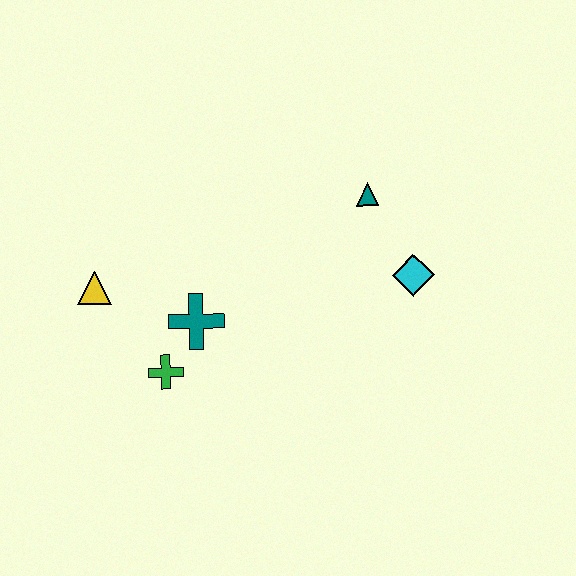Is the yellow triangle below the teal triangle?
Yes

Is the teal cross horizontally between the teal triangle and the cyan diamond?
No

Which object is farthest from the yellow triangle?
The cyan diamond is farthest from the yellow triangle.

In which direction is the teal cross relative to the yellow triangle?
The teal cross is to the right of the yellow triangle.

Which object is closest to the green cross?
The teal cross is closest to the green cross.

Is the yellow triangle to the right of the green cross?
No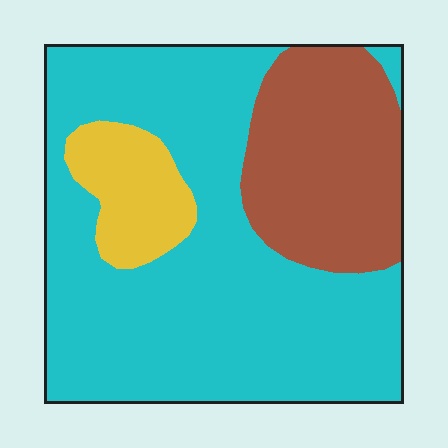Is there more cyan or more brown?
Cyan.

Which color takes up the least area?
Yellow, at roughly 10%.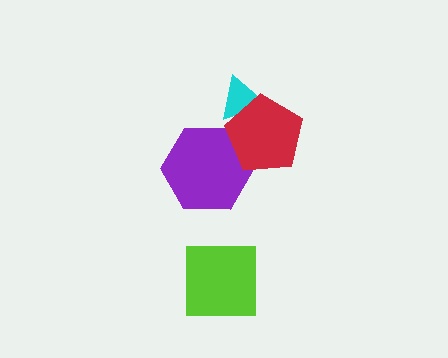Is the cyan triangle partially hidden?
Yes, it is partially covered by another shape.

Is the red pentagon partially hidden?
No, no other shape covers it.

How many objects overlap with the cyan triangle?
1 object overlaps with the cyan triangle.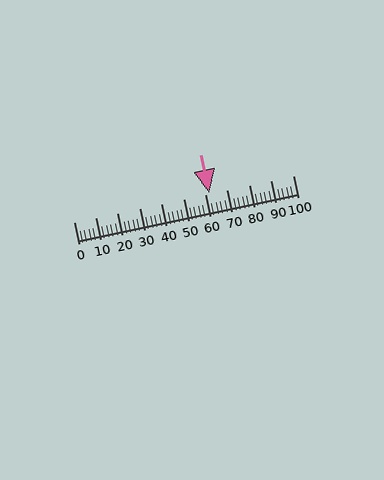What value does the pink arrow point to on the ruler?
The pink arrow points to approximately 62.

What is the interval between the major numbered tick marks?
The major tick marks are spaced 10 units apart.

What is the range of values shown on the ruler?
The ruler shows values from 0 to 100.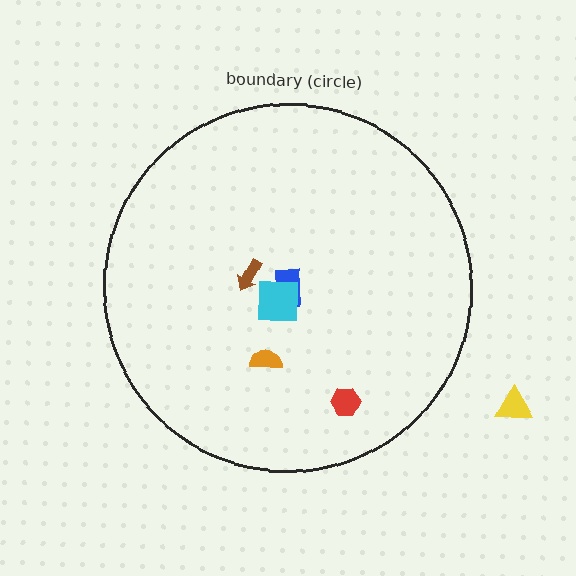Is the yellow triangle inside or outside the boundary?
Outside.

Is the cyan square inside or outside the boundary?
Inside.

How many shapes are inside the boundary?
5 inside, 1 outside.